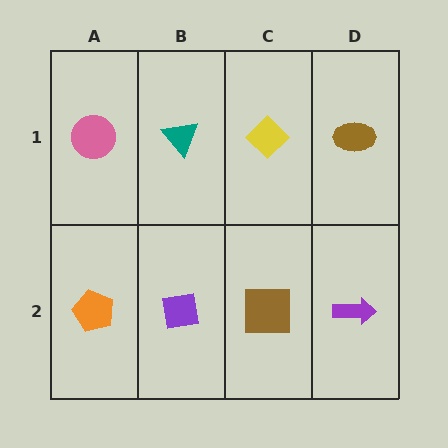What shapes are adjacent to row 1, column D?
A purple arrow (row 2, column D), a yellow diamond (row 1, column C).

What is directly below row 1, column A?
An orange pentagon.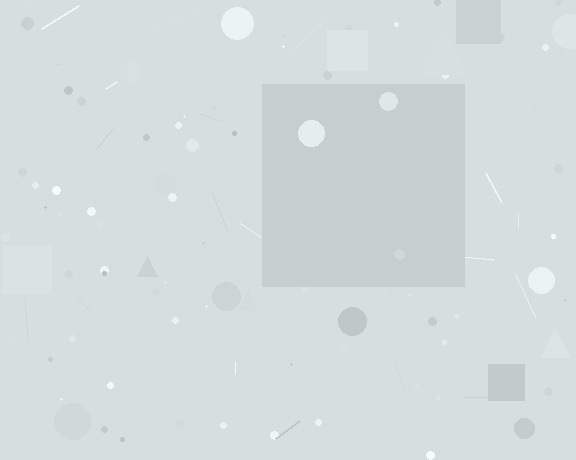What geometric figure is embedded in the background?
A square is embedded in the background.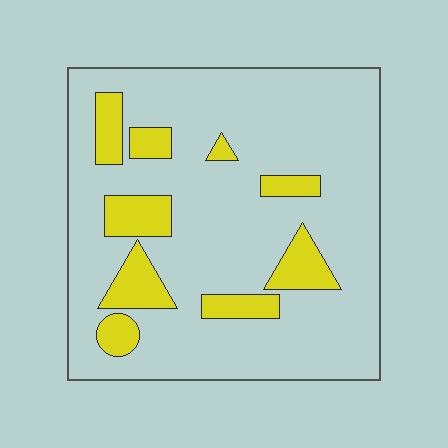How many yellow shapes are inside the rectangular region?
9.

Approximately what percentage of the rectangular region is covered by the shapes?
Approximately 15%.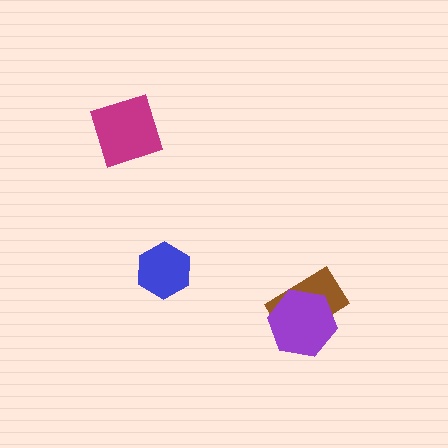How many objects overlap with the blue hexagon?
0 objects overlap with the blue hexagon.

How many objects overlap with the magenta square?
0 objects overlap with the magenta square.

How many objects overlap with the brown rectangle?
1 object overlaps with the brown rectangle.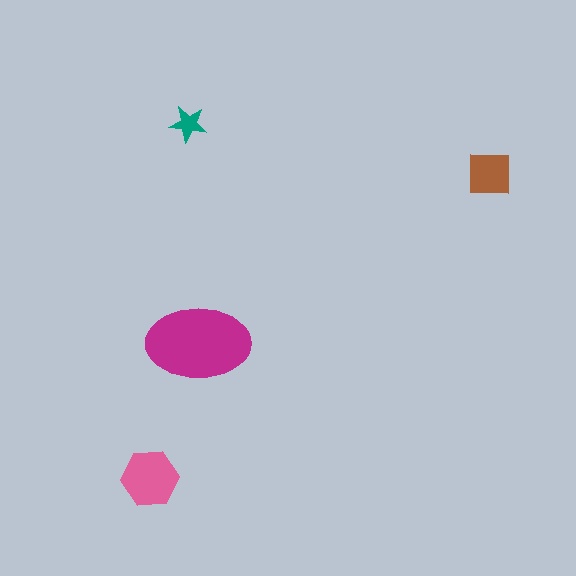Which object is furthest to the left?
The pink hexagon is leftmost.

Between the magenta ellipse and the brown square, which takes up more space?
The magenta ellipse.